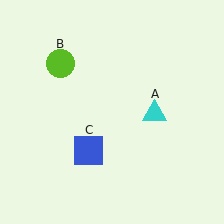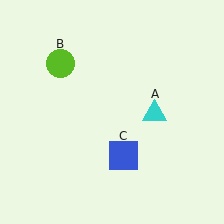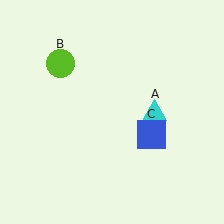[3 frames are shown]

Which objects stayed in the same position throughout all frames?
Cyan triangle (object A) and lime circle (object B) remained stationary.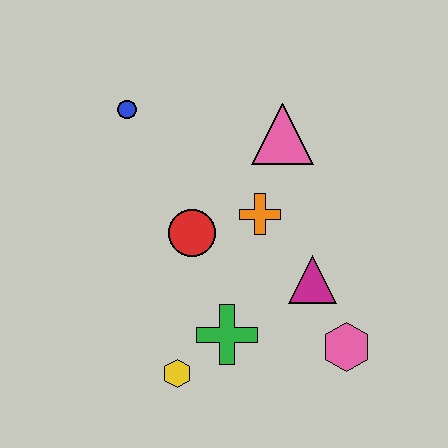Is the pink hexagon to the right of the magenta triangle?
Yes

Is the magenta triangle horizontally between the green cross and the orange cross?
No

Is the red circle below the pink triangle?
Yes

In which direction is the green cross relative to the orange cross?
The green cross is below the orange cross.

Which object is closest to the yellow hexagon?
The green cross is closest to the yellow hexagon.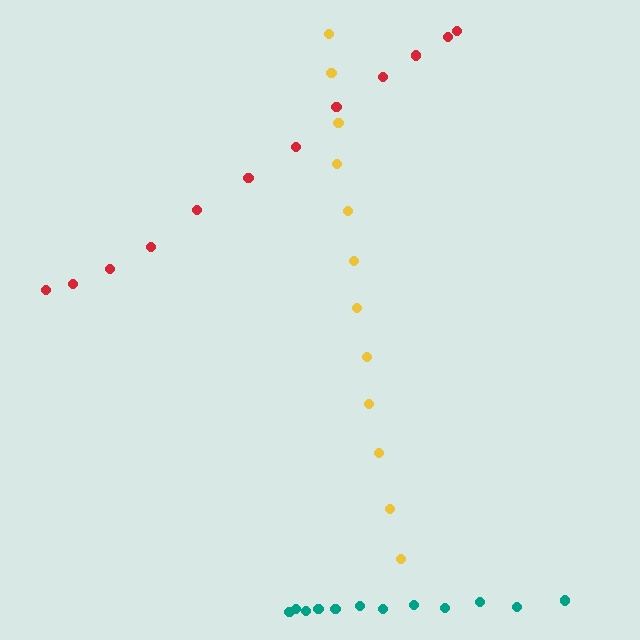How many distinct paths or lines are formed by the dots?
There are 3 distinct paths.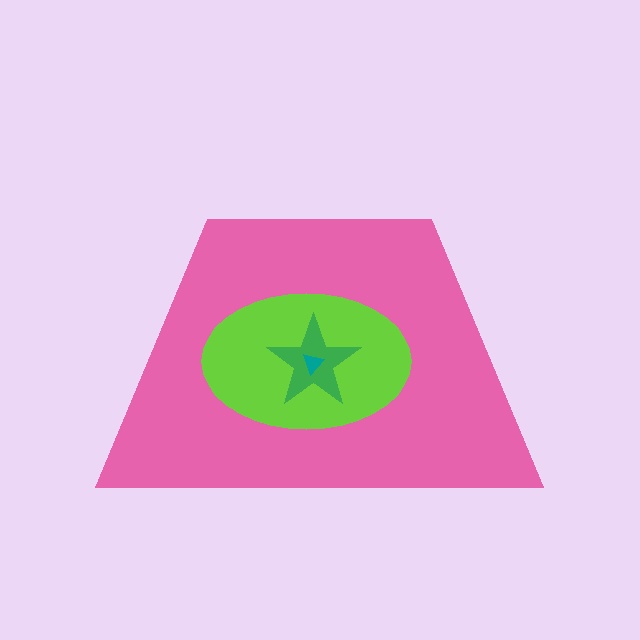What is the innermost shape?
The teal triangle.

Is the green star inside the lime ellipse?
Yes.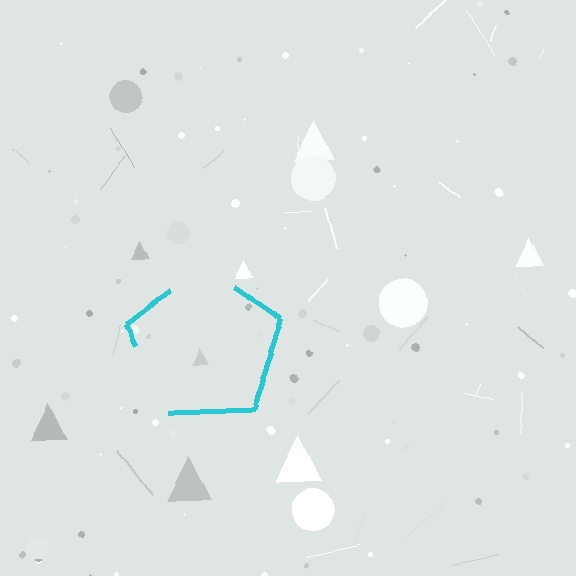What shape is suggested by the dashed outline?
The dashed outline suggests a pentagon.